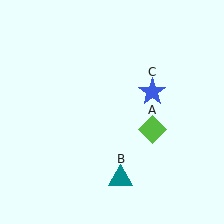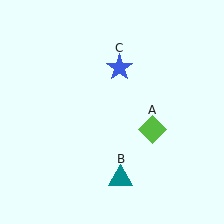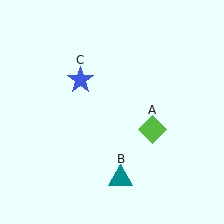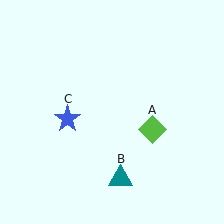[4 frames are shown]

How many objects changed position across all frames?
1 object changed position: blue star (object C).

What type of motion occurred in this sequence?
The blue star (object C) rotated counterclockwise around the center of the scene.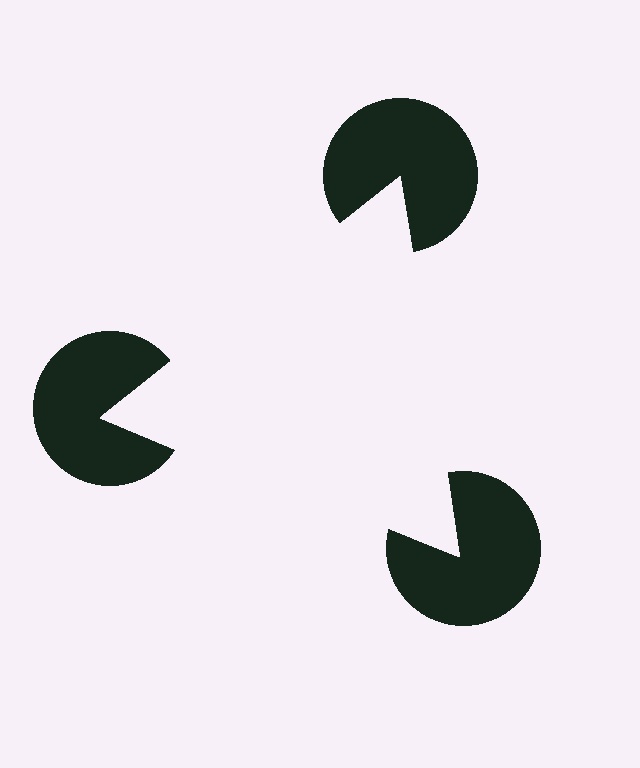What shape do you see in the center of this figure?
An illusory triangle — its edges are inferred from the aligned wedge cuts in the pac-man discs, not physically drawn.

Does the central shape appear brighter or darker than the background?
It typically appears slightly brighter than the background, even though no actual brightness change is drawn.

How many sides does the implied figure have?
3 sides.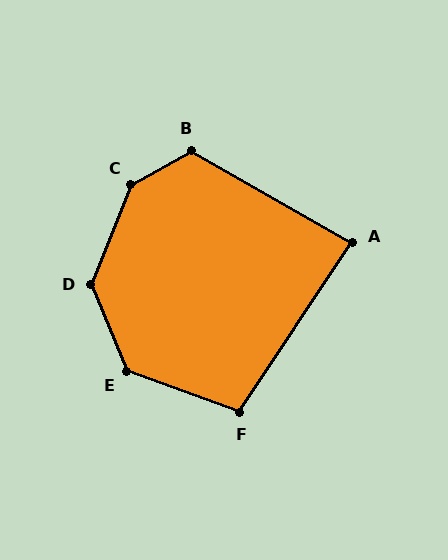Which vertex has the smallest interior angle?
A, at approximately 86 degrees.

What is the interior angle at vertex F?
Approximately 104 degrees (obtuse).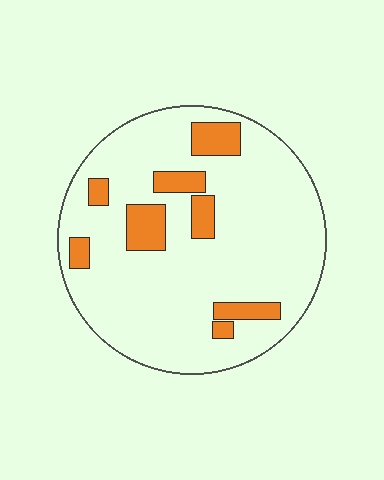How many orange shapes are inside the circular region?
8.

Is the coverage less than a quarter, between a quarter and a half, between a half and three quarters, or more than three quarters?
Less than a quarter.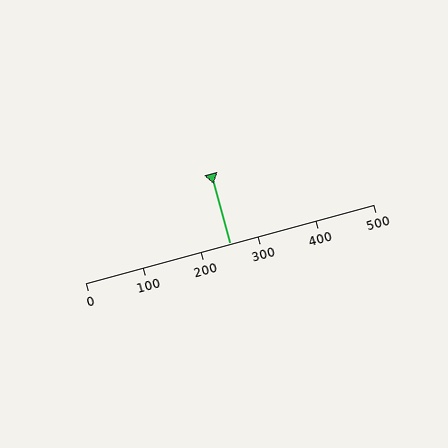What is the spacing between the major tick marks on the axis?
The major ticks are spaced 100 apart.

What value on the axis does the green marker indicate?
The marker indicates approximately 250.